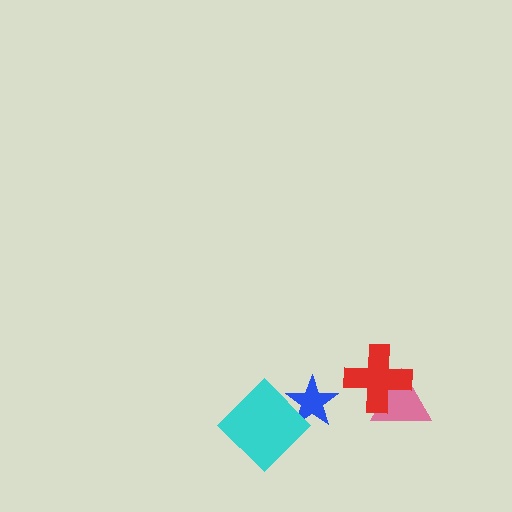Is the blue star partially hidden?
Yes, it is partially covered by another shape.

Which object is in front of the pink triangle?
The red cross is in front of the pink triangle.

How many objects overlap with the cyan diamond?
1 object overlaps with the cyan diamond.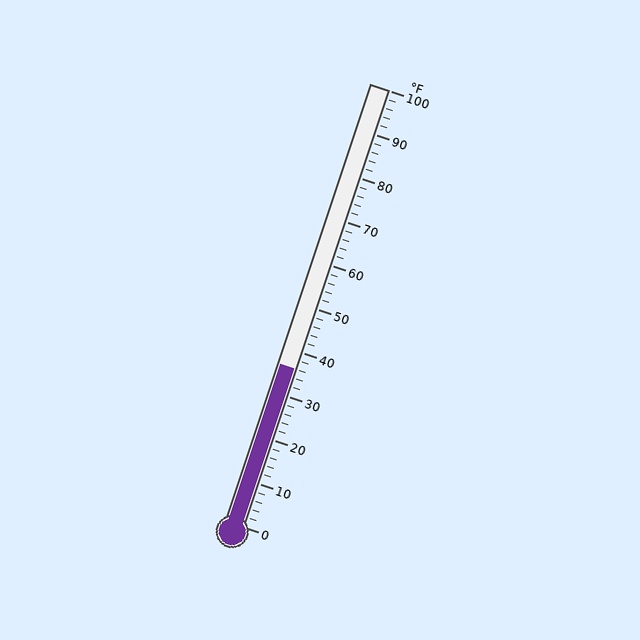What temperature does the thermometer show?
The thermometer shows approximately 36°F.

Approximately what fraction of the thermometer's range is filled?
The thermometer is filled to approximately 35% of its range.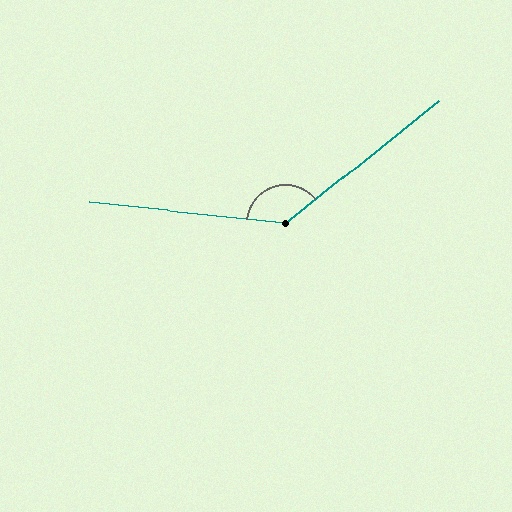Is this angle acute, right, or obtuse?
It is obtuse.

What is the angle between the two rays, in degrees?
Approximately 135 degrees.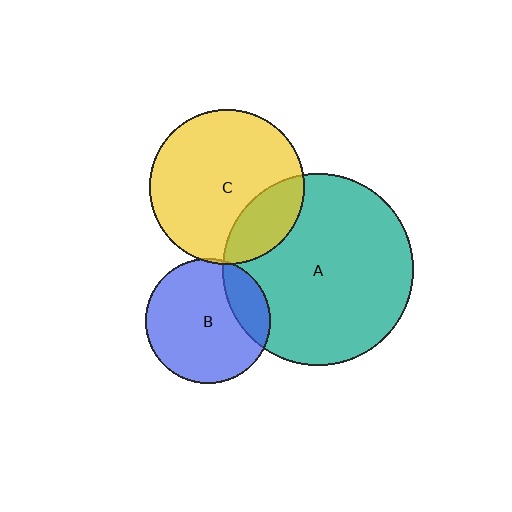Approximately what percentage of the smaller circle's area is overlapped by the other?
Approximately 5%.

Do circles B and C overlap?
Yes.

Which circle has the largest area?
Circle A (teal).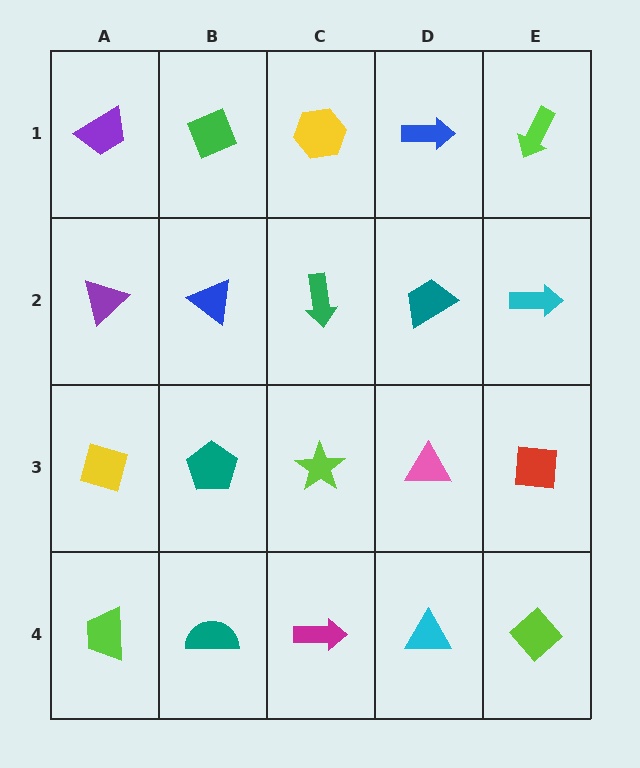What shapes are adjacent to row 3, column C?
A green arrow (row 2, column C), a magenta arrow (row 4, column C), a teal pentagon (row 3, column B), a pink triangle (row 3, column D).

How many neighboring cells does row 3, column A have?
3.